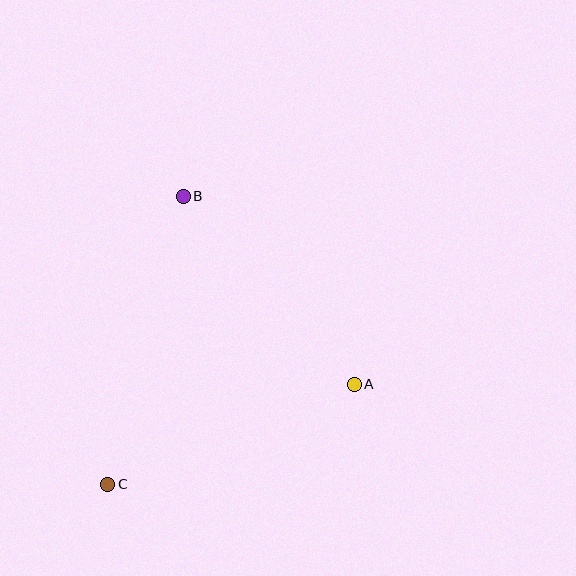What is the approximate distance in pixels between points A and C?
The distance between A and C is approximately 266 pixels.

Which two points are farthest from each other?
Points B and C are farthest from each other.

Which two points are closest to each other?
Points A and B are closest to each other.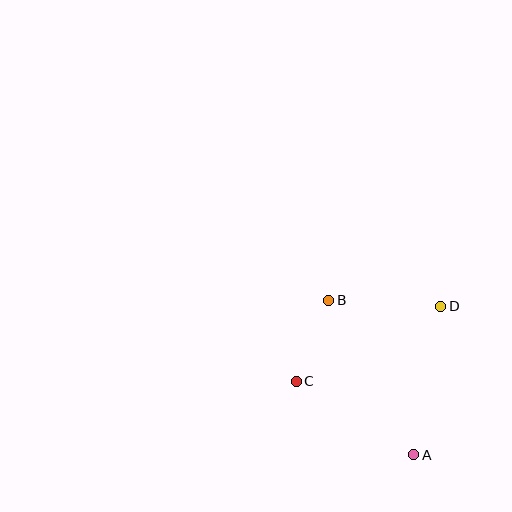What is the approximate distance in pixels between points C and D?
The distance between C and D is approximately 163 pixels.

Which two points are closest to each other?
Points B and C are closest to each other.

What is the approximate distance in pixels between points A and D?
The distance between A and D is approximately 151 pixels.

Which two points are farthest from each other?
Points A and B are farthest from each other.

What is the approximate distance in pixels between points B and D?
The distance between B and D is approximately 112 pixels.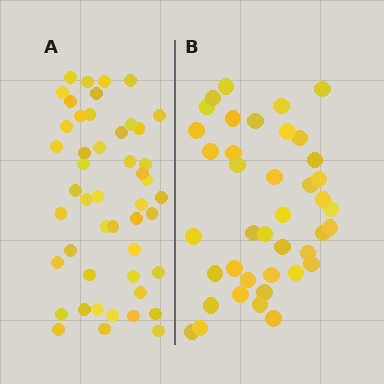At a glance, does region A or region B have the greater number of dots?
Region A (the left region) has more dots.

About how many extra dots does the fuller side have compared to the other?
Region A has roughly 8 or so more dots than region B.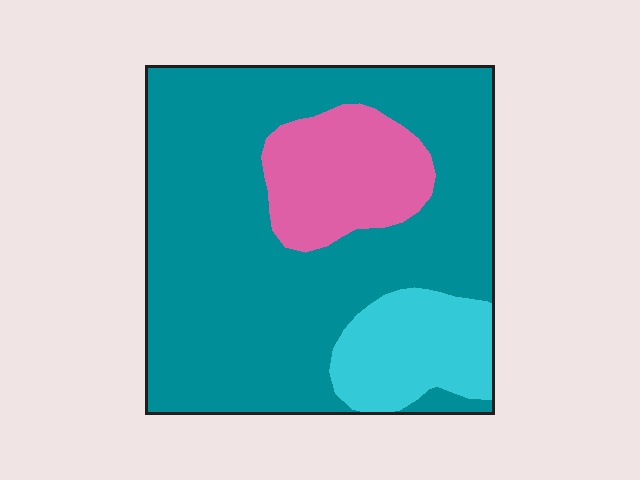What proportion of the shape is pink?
Pink takes up about one sixth (1/6) of the shape.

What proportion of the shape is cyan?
Cyan takes up about one eighth (1/8) of the shape.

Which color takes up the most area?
Teal, at roughly 70%.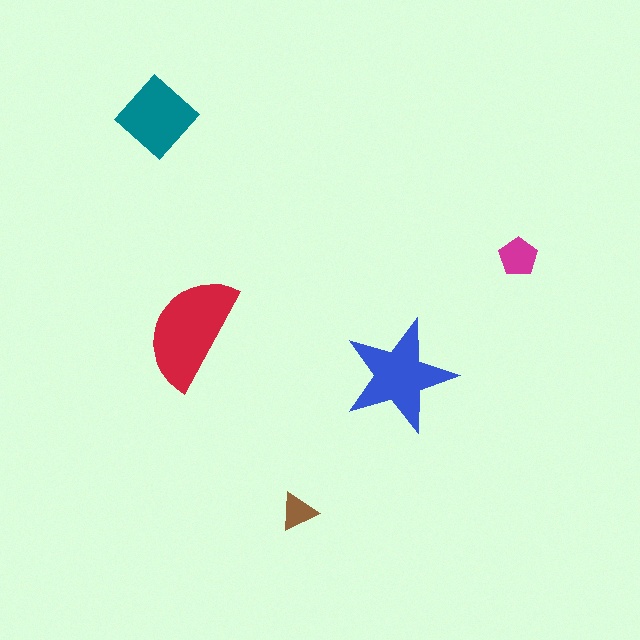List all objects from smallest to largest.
The brown triangle, the magenta pentagon, the teal diamond, the blue star, the red semicircle.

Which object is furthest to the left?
The teal diamond is leftmost.